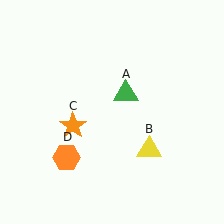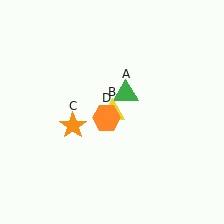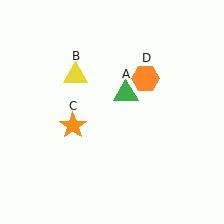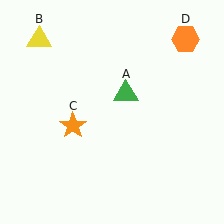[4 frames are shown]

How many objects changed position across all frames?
2 objects changed position: yellow triangle (object B), orange hexagon (object D).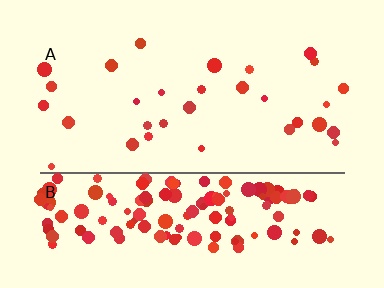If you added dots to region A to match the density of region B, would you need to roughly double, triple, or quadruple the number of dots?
Approximately quadruple.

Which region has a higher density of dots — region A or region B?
B (the bottom).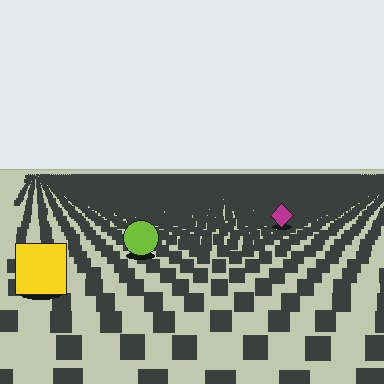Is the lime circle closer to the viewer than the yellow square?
No. The yellow square is closer — you can tell from the texture gradient: the ground texture is coarser near it.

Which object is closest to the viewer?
The yellow square is closest. The texture marks near it are larger and more spread out.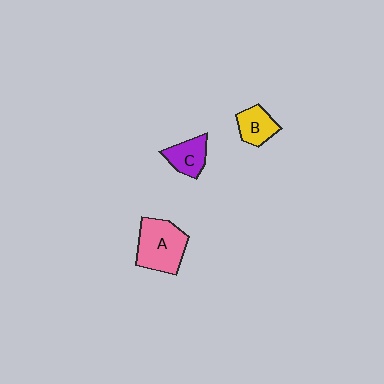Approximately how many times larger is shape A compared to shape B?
Approximately 1.9 times.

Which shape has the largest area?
Shape A (pink).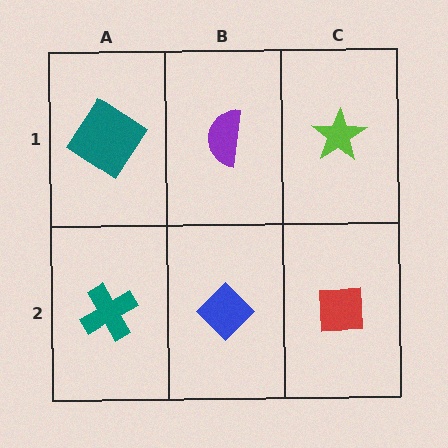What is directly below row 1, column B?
A blue diamond.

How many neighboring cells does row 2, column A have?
2.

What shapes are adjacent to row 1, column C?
A red square (row 2, column C), a purple semicircle (row 1, column B).